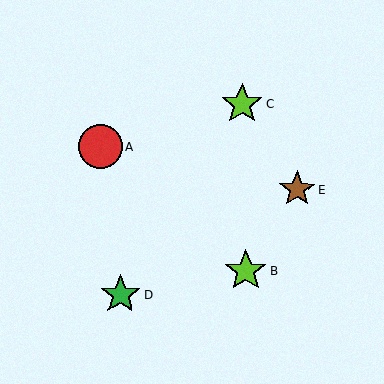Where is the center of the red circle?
The center of the red circle is at (101, 146).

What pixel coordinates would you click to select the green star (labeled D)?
Click at (120, 294) to select the green star D.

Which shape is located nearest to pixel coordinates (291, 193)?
The brown star (labeled E) at (297, 189) is nearest to that location.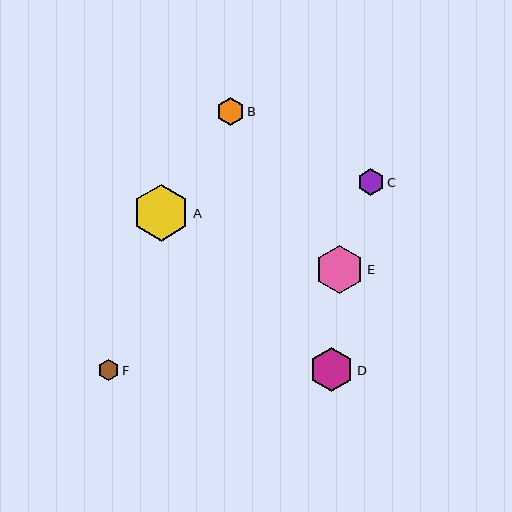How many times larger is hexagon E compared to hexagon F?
Hexagon E is approximately 2.3 times the size of hexagon F.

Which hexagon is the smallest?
Hexagon F is the smallest with a size of approximately 21 pixels.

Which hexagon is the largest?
Hexagon A is the largest with a size of approximately 57 pixels.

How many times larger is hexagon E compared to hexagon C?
Hexagon E is approximately 1.8 times the size of hexagon C.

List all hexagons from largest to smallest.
From largest to smallest: A, E, D, B, C, F.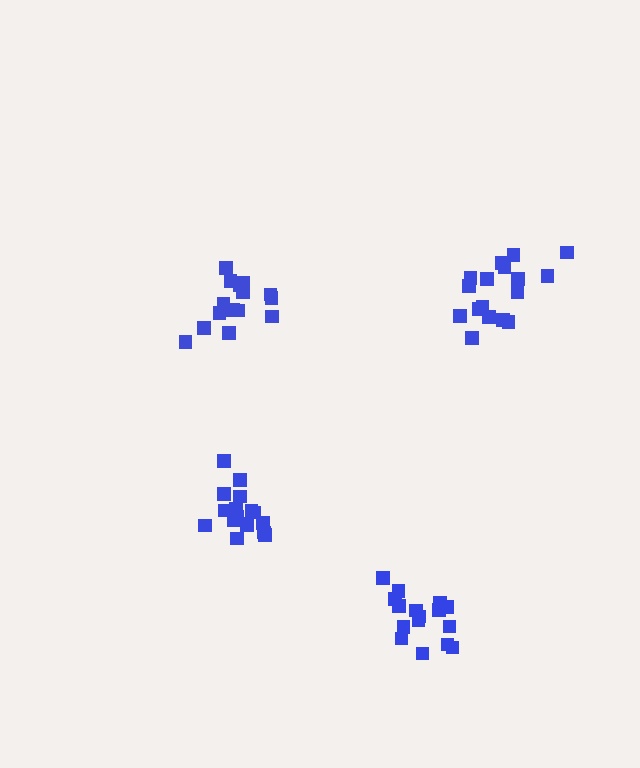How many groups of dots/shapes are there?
There are 4 groups.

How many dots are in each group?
Group 1: 17 dots, Group 2: 18 dots, Group 3: 15 dots, Group 4: 16 dots (66 total).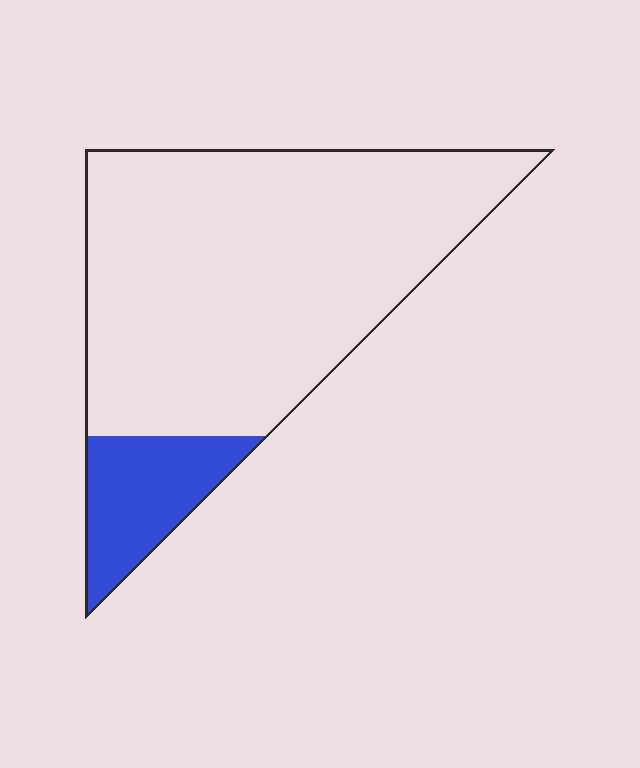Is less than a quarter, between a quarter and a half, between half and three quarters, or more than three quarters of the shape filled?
Less than a quarter.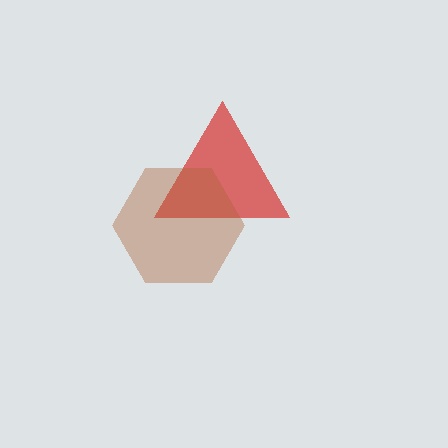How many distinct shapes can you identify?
There are 2 distinct shapes: a red triangle, a brown hexagon.